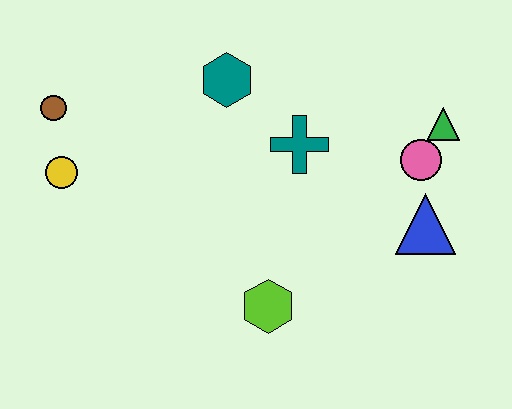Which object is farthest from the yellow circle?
The green triangle is farthest from the yellow circle.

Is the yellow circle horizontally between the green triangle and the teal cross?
No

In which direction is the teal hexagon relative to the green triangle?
The teal hexagon is to the left of the green triangle.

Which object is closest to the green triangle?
The pink circle is closest to the green triangle.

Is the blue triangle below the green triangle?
Yes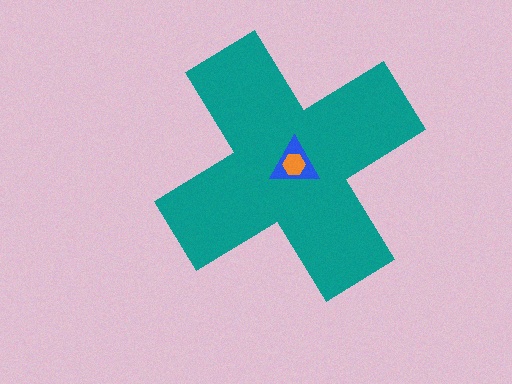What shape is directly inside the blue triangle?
The orange hexagon.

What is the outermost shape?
The teal cross.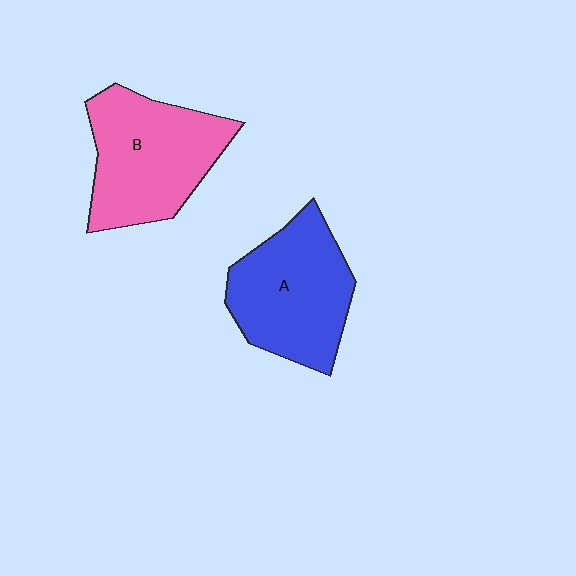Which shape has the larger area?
Shape B (pink).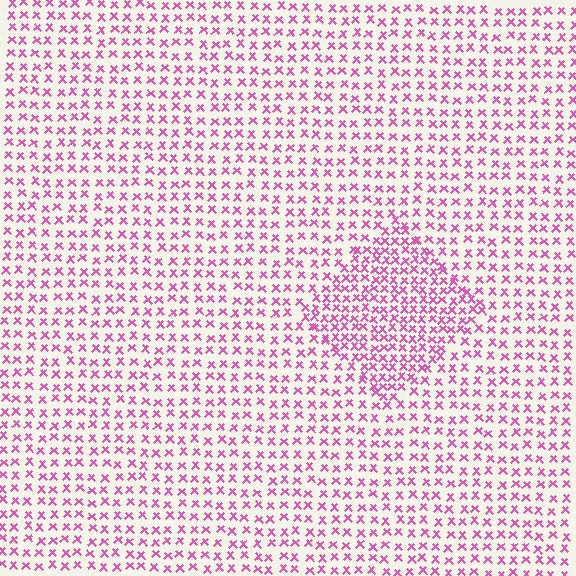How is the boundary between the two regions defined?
The boundary is defined by a change in element density (approximately 1.7x ratio). All elements are the same color, size, and shape.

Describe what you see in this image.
The image contains small pink elements arranged at two different densities. A diamond-shaped region is visible where the elements are more densely packed than the surrounding area.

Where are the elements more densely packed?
The elements are more densely packed inside the diamond boundary.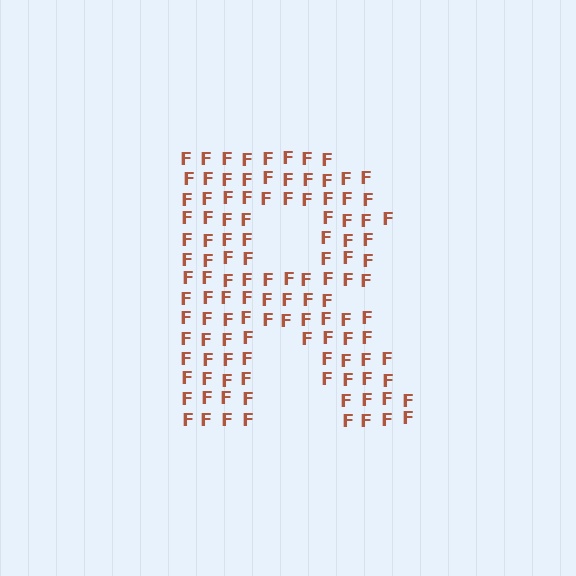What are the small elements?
The small elements are letter F's.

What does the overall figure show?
The overall figure shows the letter R.